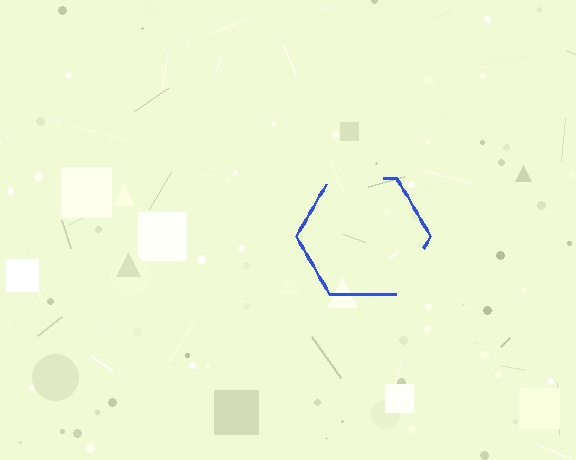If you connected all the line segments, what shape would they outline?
They would outline a hexagon.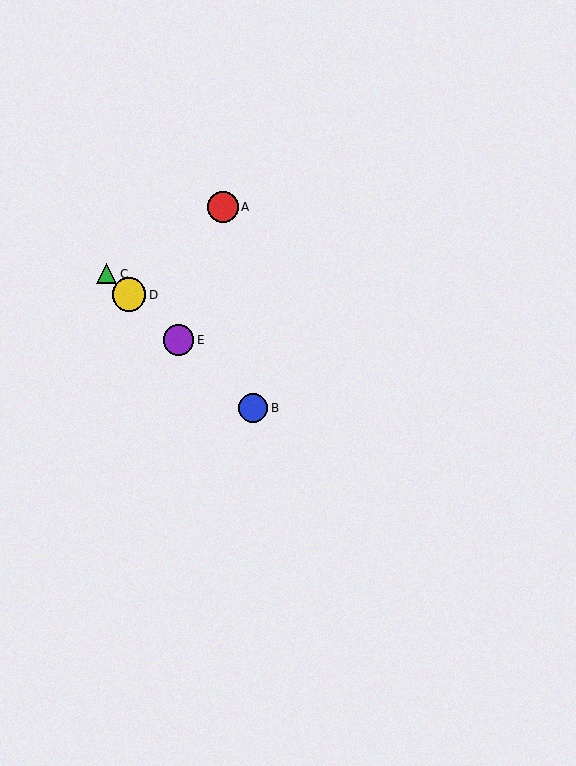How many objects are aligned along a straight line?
4 objects (B, C, D, E) are aligned along a straight line.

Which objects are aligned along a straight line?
Objects B, C, D, E are aligned along a straight line.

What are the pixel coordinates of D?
Object D is at (129, 295).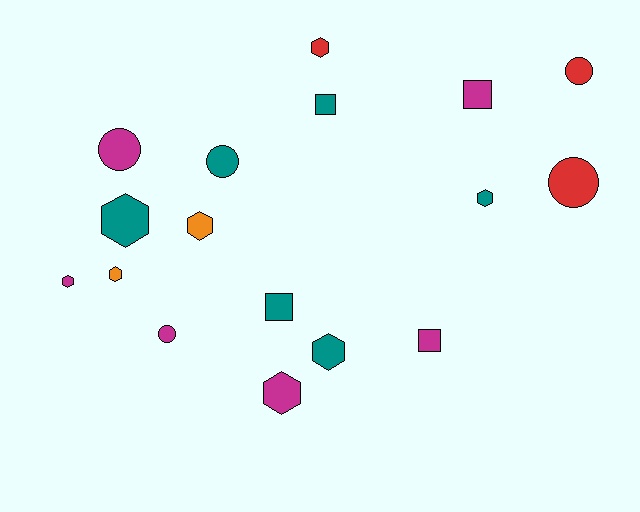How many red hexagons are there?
There is 1 red hexagon.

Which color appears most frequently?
Teal, with 6 objects.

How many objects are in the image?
There are 17 objects.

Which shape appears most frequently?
Hexagon, with 8 objects.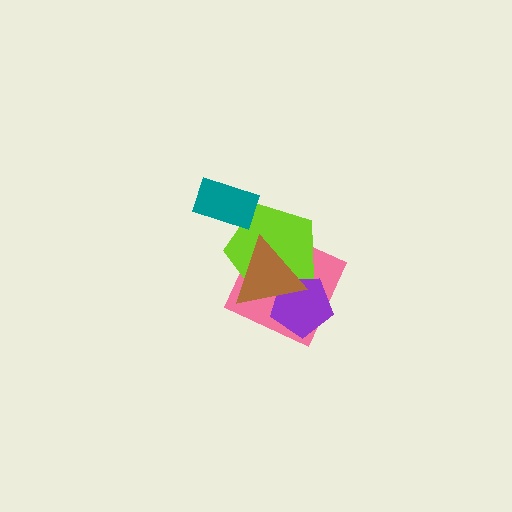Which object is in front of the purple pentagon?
The brown triangle is in front of the purple pentagon.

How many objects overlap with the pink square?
3 objects overlap with the pink square.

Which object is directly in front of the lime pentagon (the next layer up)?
The purple pentagon is directly in front of the lime pentagon.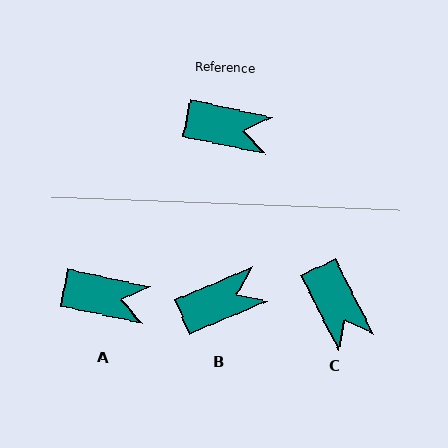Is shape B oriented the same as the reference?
No, it is off by about 35 degrees.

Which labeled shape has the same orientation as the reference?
A.